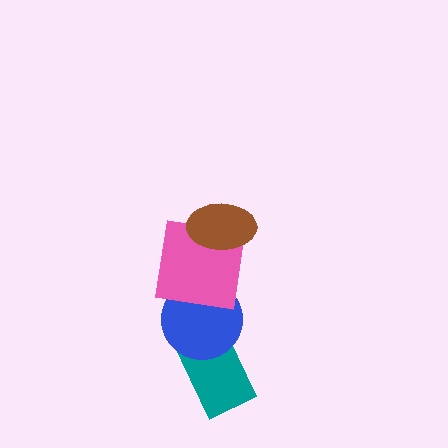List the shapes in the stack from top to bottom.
From top to bottom: the brown ellipse, the pink square, the blue circle, the teal rectangle.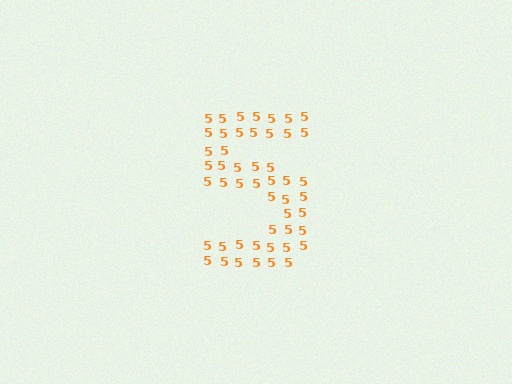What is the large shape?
The large shape is the digit 5.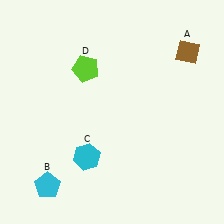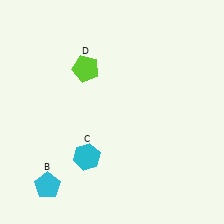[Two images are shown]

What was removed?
The brown diamond (A) was removed in Image 2.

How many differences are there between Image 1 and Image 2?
There is 1 difference between the two images.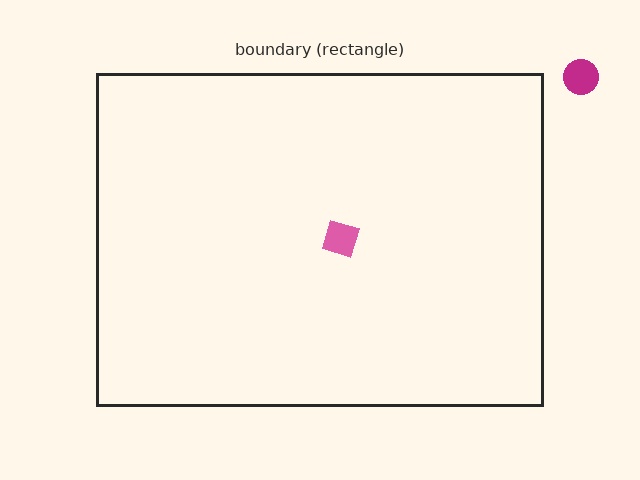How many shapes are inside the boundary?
1 inside, 1 outside.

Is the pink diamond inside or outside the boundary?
Inside.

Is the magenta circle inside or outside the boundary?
Outside.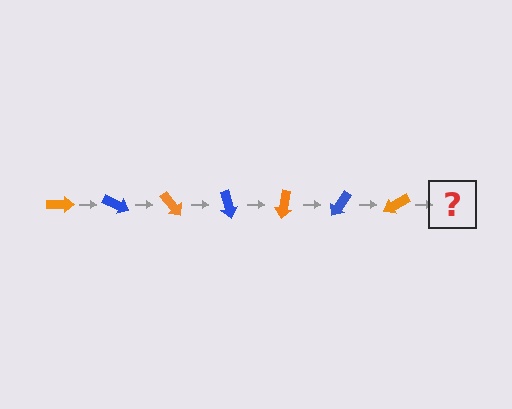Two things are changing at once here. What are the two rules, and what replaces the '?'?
The two rules are that it rotates 25 degrees each step and the color cycles through orange and blue. The '?' should be a blue arrow, rotated 175 degrees from the start.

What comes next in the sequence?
The next element should be a blue arrow, rotated 175 degrees from the start.